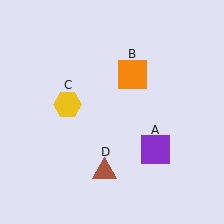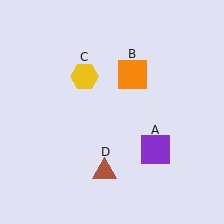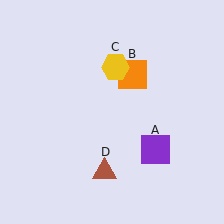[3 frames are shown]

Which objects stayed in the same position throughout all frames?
Purple square (object A) and orange square (object B) and brown triangle (object D) remained stationary.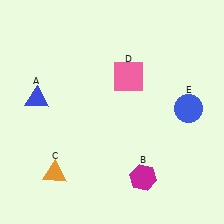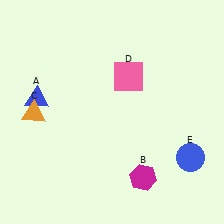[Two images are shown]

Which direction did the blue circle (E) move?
The blue circle (E) moved down.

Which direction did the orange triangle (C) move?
The orange triangle (C) moved up.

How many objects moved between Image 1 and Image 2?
2 objects moved between the two images.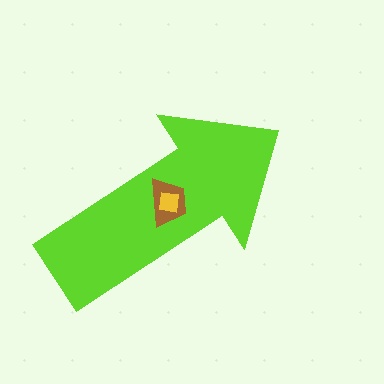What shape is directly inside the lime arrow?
The brown trapezoid.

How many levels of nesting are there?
3.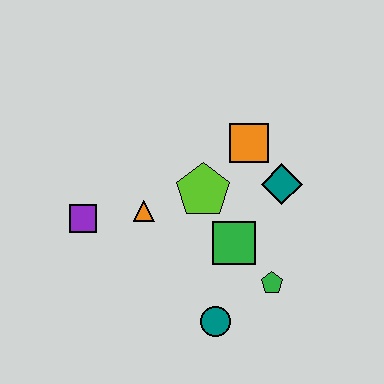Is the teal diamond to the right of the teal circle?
Yes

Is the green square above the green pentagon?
Yes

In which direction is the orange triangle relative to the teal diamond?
The orange triangle is to the left of the teal diamond.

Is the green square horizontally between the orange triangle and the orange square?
Yes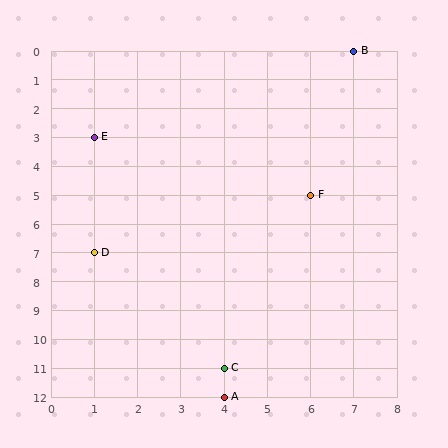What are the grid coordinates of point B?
Point B is at grid coordinates (7, 0).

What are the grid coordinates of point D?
Point D is at grid coordinates (1, 7).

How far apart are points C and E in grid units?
Points C and E are 3 columns and 8 rows apart (about 8.5 grid units diagonally).